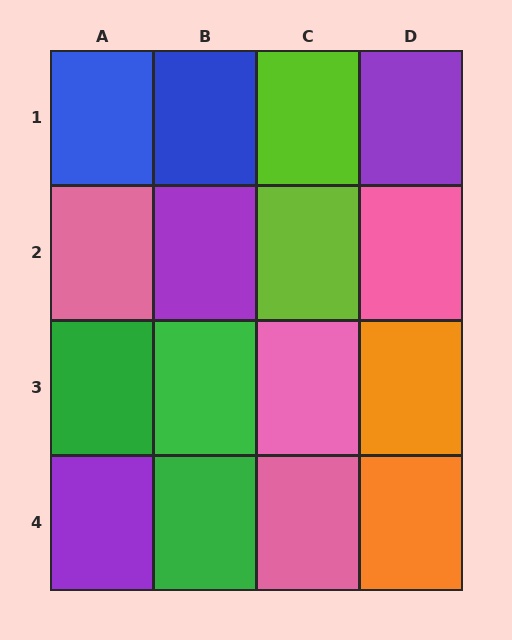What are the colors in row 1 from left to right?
Blue, blue, lime, purple.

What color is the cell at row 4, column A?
Purple.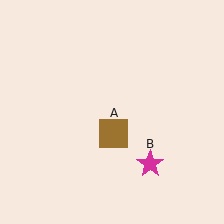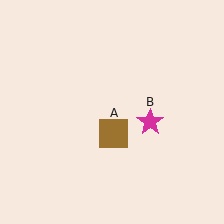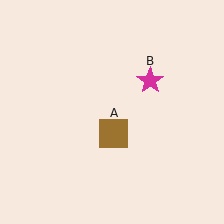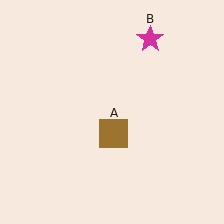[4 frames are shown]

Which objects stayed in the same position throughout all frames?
Brown square (object A) remained stationary.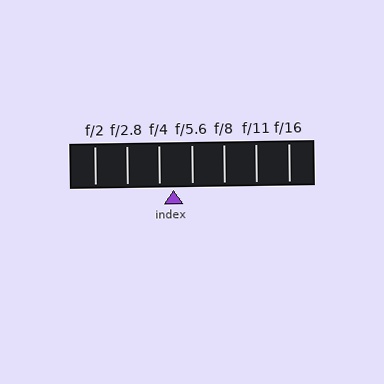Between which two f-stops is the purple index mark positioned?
The index mark is between f/4 and f/5.6.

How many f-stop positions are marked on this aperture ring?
There are 7 f-stop positions marked.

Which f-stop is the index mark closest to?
The index mark is closest to f/4.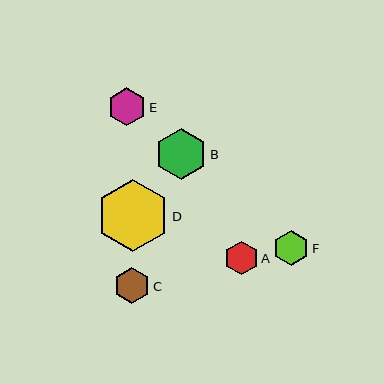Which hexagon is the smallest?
Hexagon A is the smallest with a size of approximately 34 pixels.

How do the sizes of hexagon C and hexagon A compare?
Hexagon C and hexagon A are approximately the same size.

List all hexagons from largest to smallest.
From largest to smallest: D, B, E, C, F, A.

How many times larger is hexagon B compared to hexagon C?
Hexagon B is approximately 1.4 times the size of hexagon C.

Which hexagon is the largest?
Hexagon D is the largest with a size of approximately 72 pixels.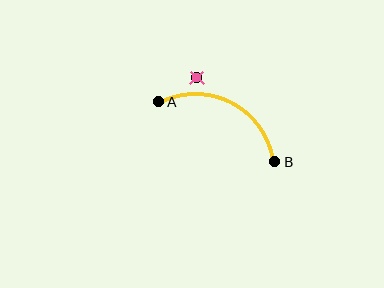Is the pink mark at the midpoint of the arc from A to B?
No — the pink mark does not lie on the arc at all. It sits slightly outside the curve.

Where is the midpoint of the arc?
The arc midpoint is the point on the curve farthest from the straight line joining A and B. It sits above that line.